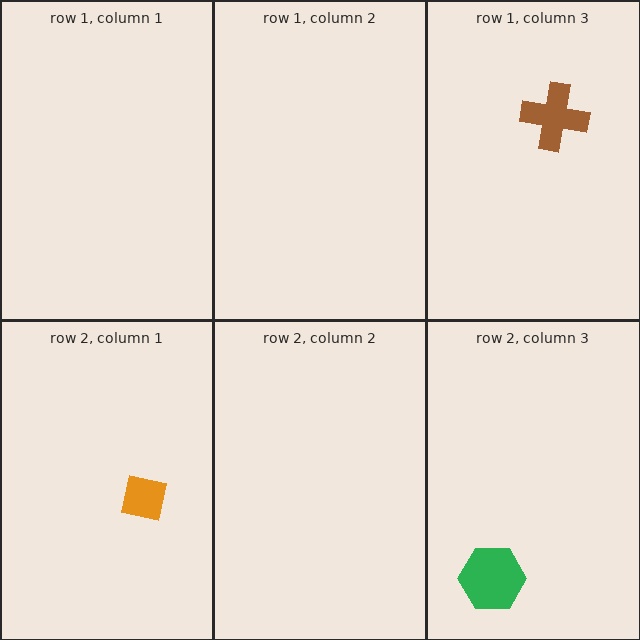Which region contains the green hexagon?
The row 2, column 3 region.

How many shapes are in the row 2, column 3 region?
1.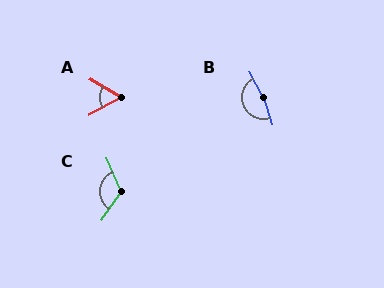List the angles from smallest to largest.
A (58°), C (122°), B (170°).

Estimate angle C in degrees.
Approximately 122 degrees.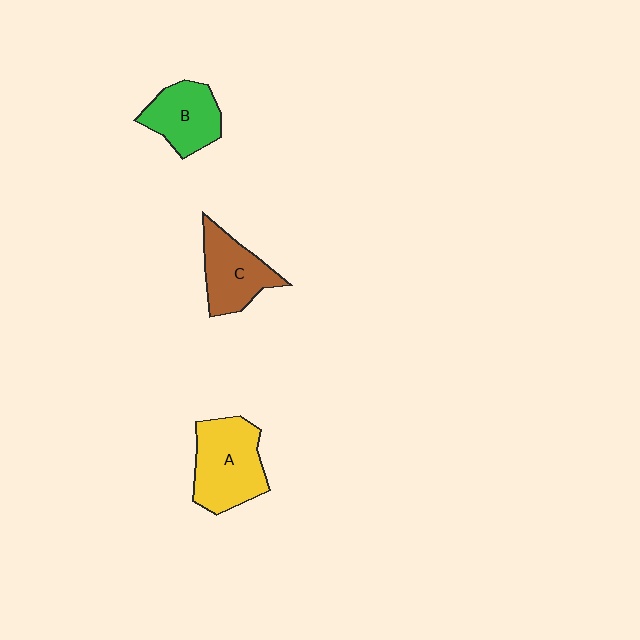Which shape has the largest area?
Shape A (yellow).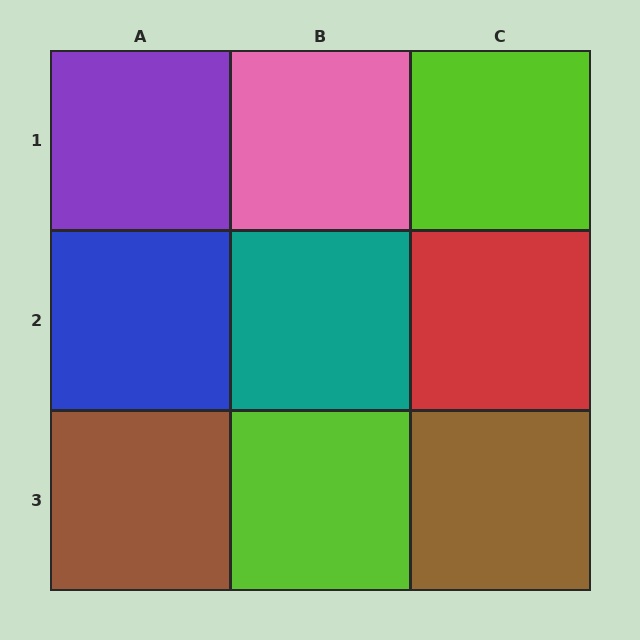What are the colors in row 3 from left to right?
Brown, lime, brown.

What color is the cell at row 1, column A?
Purple.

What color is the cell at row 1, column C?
Lime.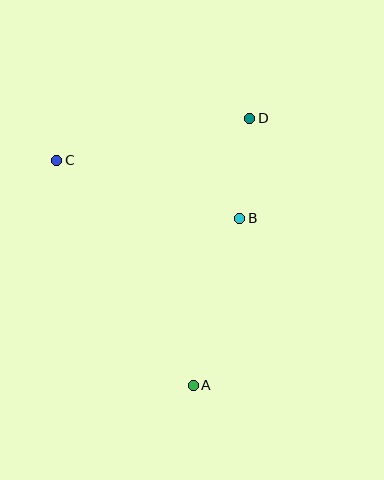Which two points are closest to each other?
Points B and D are closest to each other.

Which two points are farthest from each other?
Points A and D are farthest from each other.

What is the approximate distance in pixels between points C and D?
The distance between C and D is approximately 197 pixels.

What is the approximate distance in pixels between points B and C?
The distance between B and C is approximately 192 pixels.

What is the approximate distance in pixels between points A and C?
The distance between A and C is approximately 263 pixels.